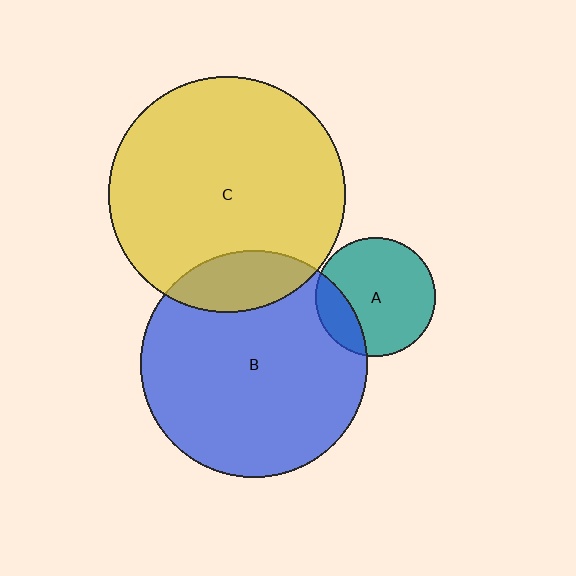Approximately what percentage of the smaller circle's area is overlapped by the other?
Approximately 15%.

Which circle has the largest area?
Circle C (yellow).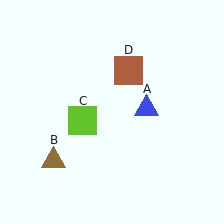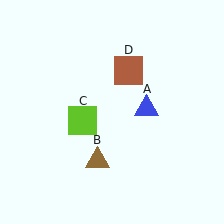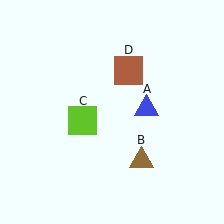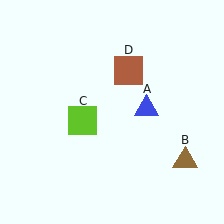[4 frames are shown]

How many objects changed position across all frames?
1 object changed position: brown triangle (object B).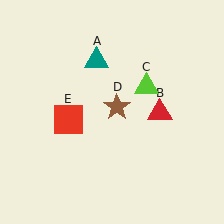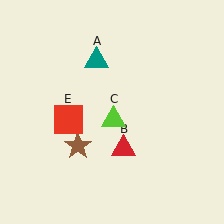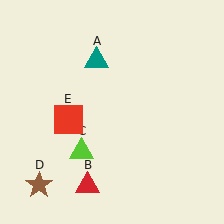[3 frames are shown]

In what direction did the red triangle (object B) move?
The red triangle (object B) moved down and to the left.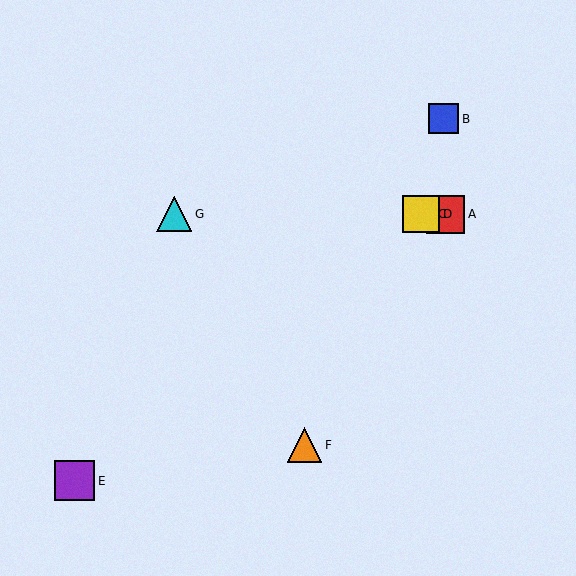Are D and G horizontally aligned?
Yes, both are at y≈214.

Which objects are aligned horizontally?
Objects A, C, D, G are aligned horizontally.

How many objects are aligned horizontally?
4 objects (A, C, D, G) are aligned horizontally.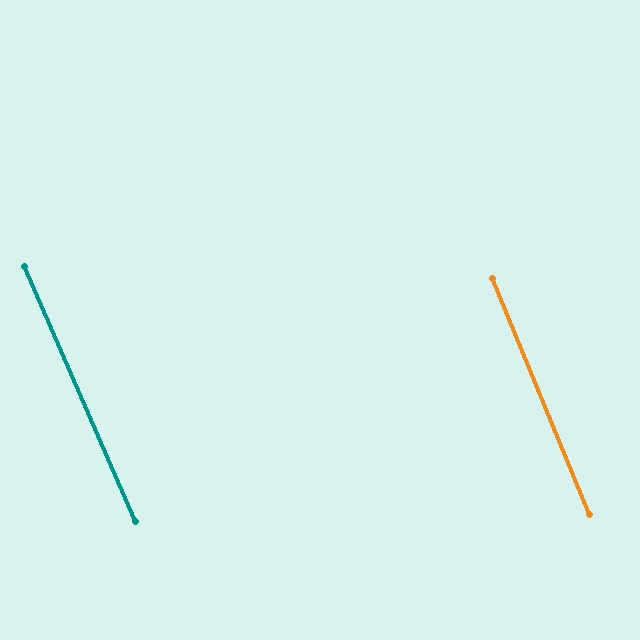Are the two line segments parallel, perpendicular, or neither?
Parallel — their directions differ by only 1.1°.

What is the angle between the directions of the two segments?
Approximately 1 degree.